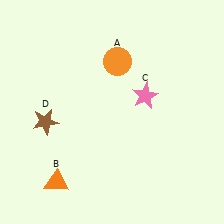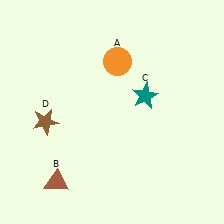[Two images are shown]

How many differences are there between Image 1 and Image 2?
There are 2 differences between the two images.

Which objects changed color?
B changed from orange to brown. C changed from pink to teal.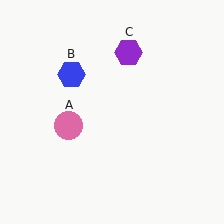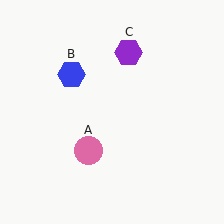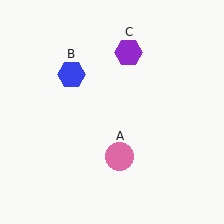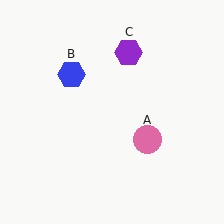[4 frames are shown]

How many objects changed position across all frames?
1 object changed position: pink circle (object A).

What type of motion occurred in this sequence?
The pink circle (object A) rotated counterclockwise around the center of the scene.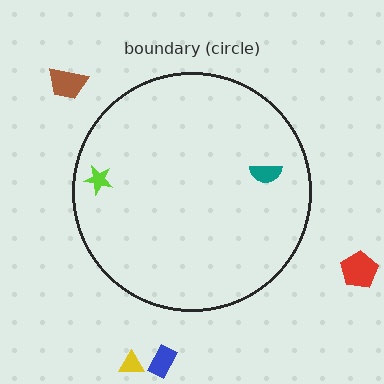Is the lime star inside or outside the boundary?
Inside.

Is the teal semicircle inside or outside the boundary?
Inside.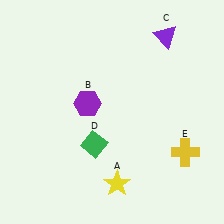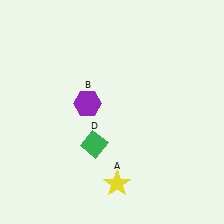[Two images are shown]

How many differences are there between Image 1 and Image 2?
There are 2 differences between the two images.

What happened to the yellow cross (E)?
The yellow cross (E) was removed in Image 2. It was in the bottom-right area of Image 1.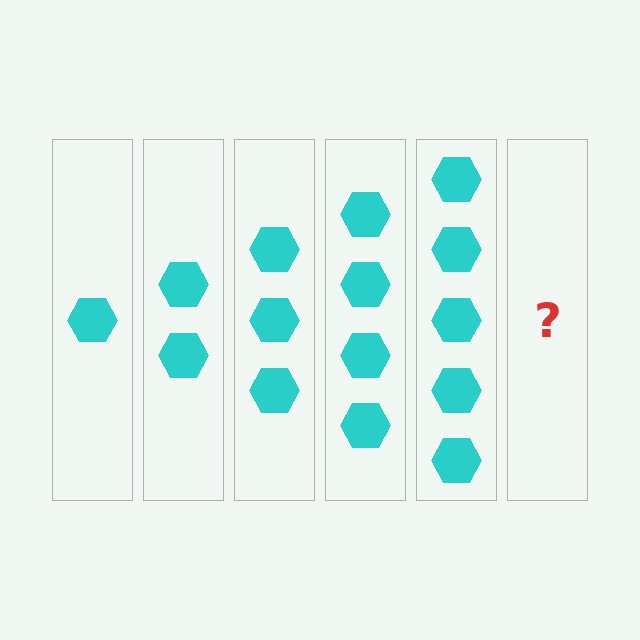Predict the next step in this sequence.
The next step is 6 hexagons.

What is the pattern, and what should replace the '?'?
The pattern is that each step adds one more hexagon. The '?' should be 6 hexagons.